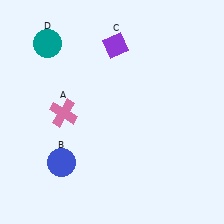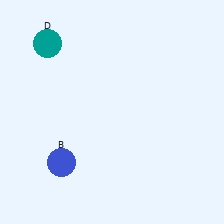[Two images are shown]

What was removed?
The pink cross (A), the purple diamond (C) were removed in Image 2.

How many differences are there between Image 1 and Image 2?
There are 2 differences between the two images.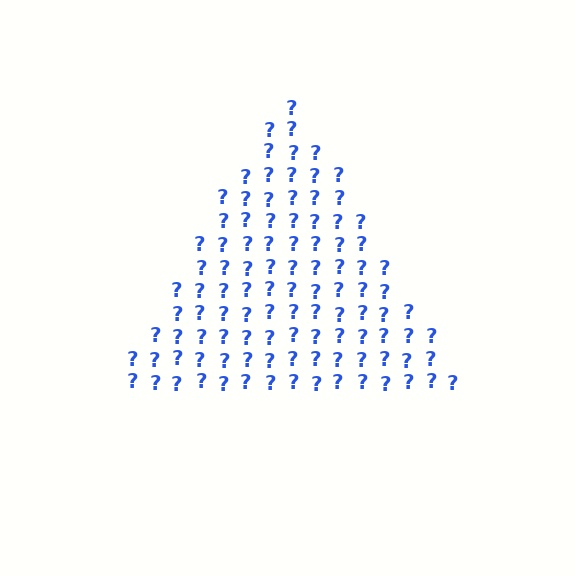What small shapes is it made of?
It is made of small question marks.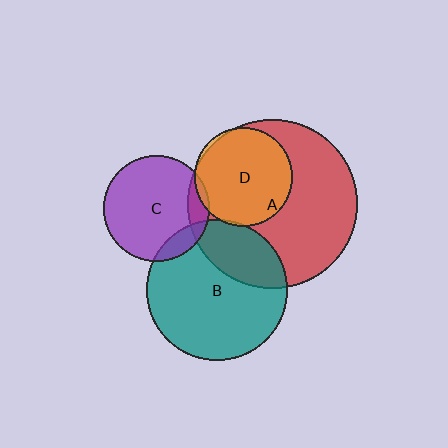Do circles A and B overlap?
Yes.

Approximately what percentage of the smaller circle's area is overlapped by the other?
Approximately 25%.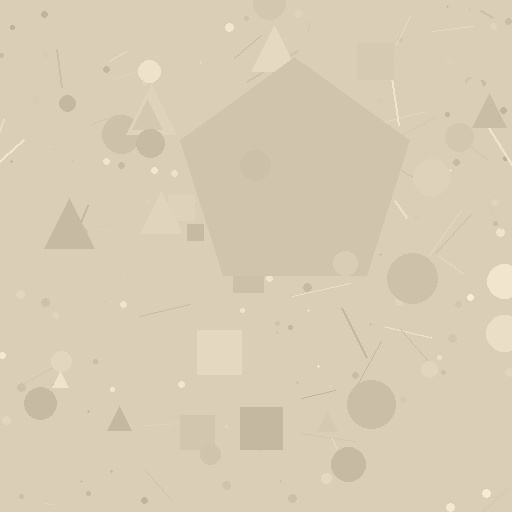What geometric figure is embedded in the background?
A pentagon is embedded in the background.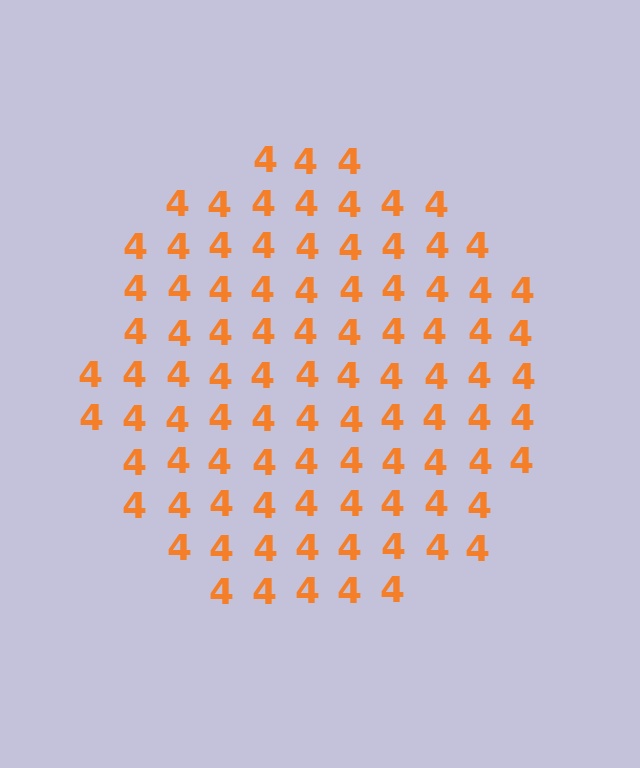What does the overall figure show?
The overall figure shows a circle.